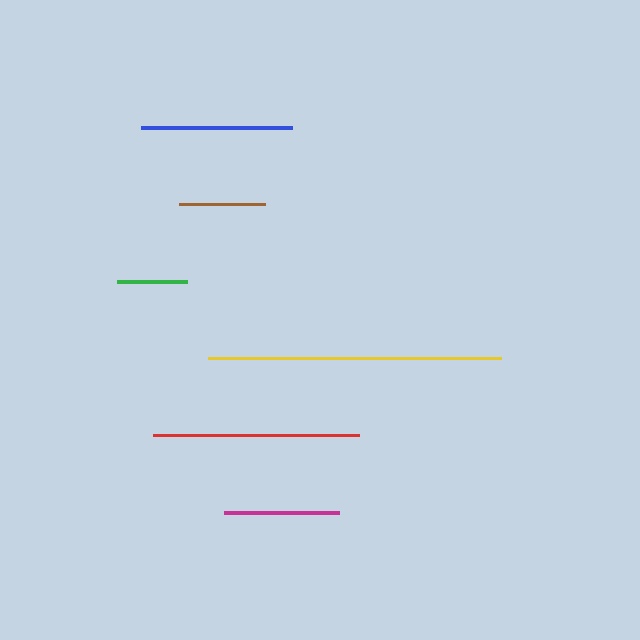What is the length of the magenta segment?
The magenta segment is approximately 115 pixels long.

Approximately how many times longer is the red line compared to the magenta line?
The red line is approximately 1.8 times the length of the magenta line.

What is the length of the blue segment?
The blue segment is approximately 151 pixels long.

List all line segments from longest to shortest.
From longest to shortest: yellow, red, blue, magenta, brown, green.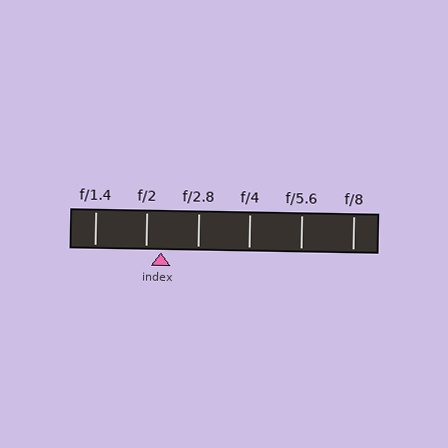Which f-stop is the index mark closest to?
The index mark is closest to f/2.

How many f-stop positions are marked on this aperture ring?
There are 6 f-stop positions marked.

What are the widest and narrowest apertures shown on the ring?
The widest aperture shown is f/1.4 and the narrowest is f/8.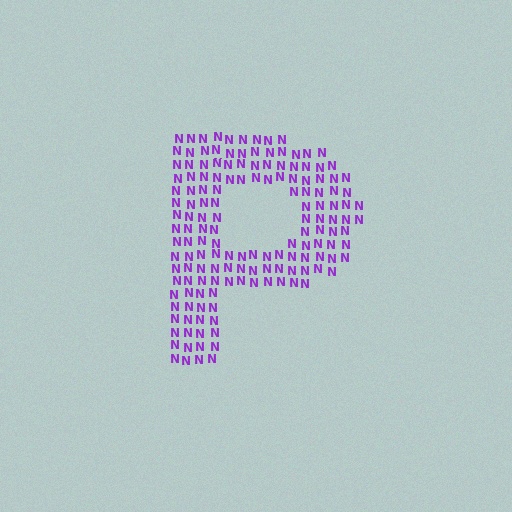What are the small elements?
The small elements are letter N's.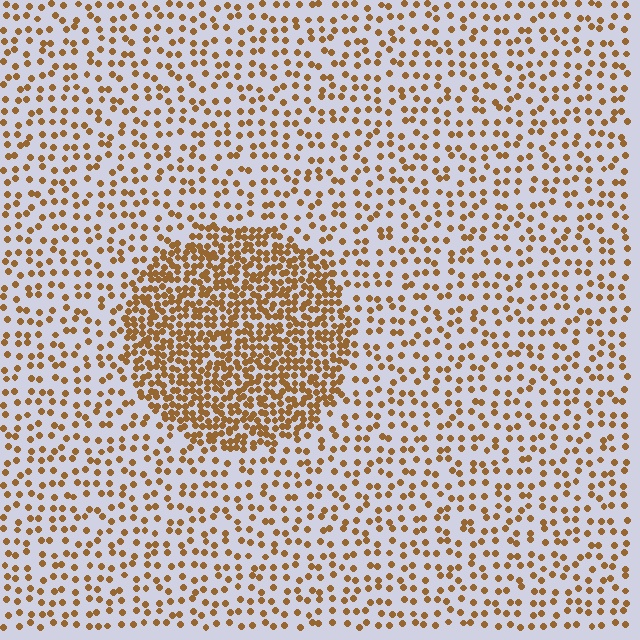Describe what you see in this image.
The image contains small brown elements arranged at two different densities. A circle-shaped region is visible where the elements are more densely packed than the surrounding area.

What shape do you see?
I see a circle.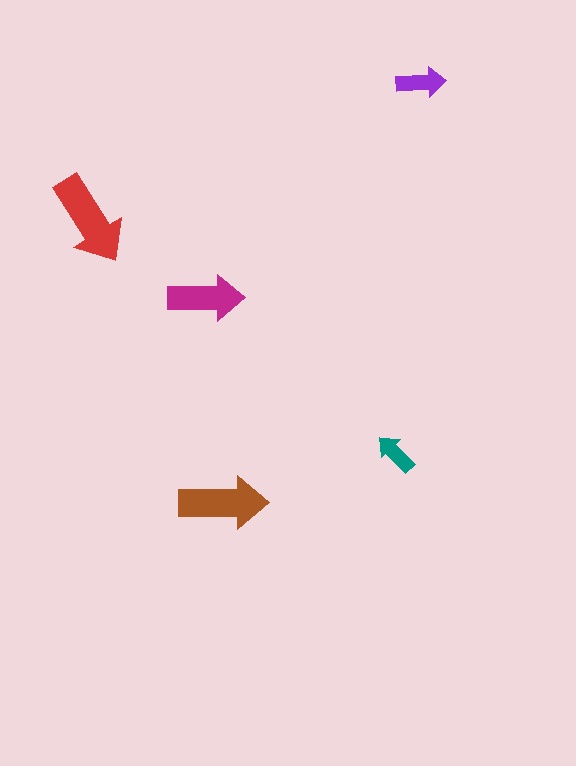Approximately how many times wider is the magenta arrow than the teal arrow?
About 2 times wider.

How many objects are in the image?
There are 5 objects in the image.